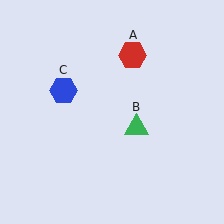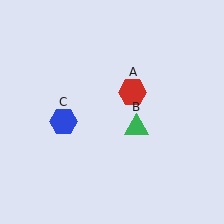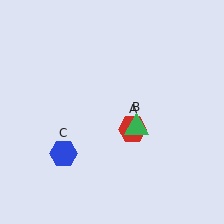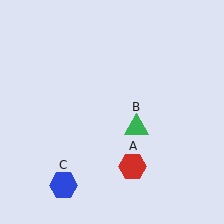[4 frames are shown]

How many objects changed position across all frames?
2 objects changed position: red hexagon (object A), blue hexagon (object C).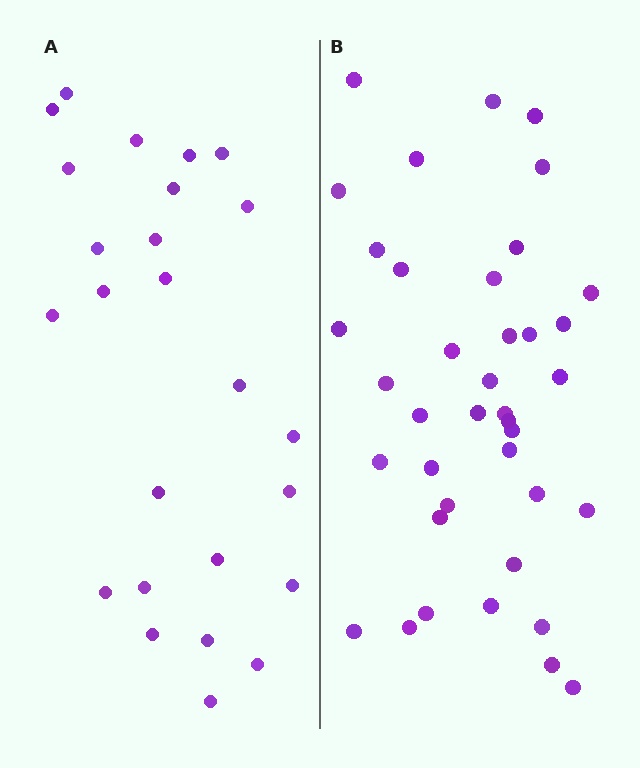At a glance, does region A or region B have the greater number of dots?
Region B (the right region) has more dots.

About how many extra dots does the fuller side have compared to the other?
Region B has approximately 15 more dots than region A.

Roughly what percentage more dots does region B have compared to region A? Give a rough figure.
About 55% more.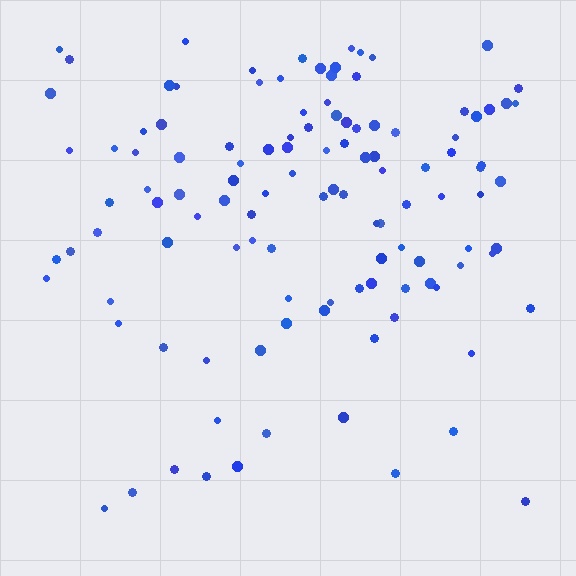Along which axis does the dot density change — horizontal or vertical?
Vertical.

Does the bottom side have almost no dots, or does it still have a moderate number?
Still a moderate number, just noticeably fewer than the top.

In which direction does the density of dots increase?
From bottom to top, with the top side densest.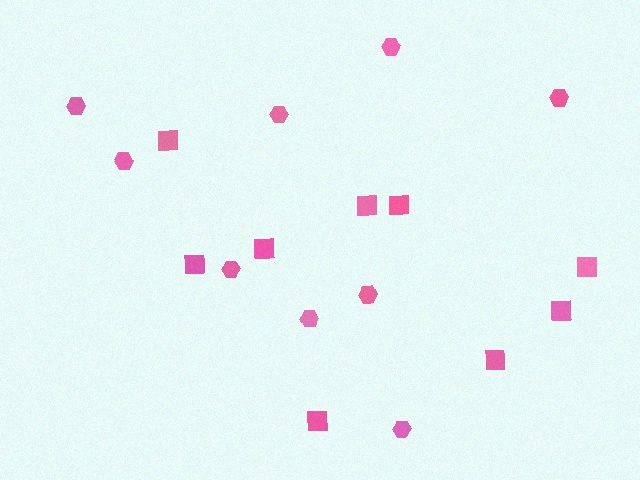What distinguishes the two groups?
There are 2 groups: one group of hexagons (9) and one group of squares (9).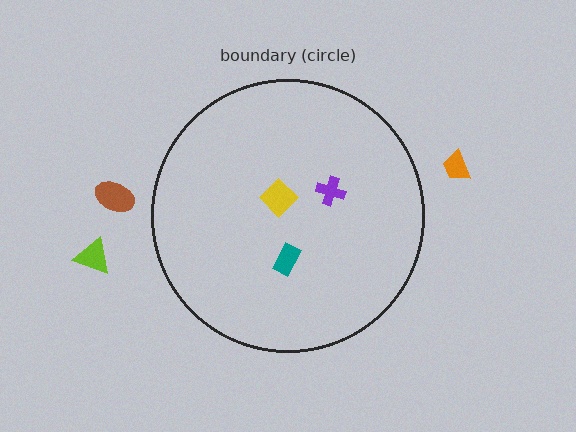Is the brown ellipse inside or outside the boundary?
Outside.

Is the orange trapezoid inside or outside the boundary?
Outside.